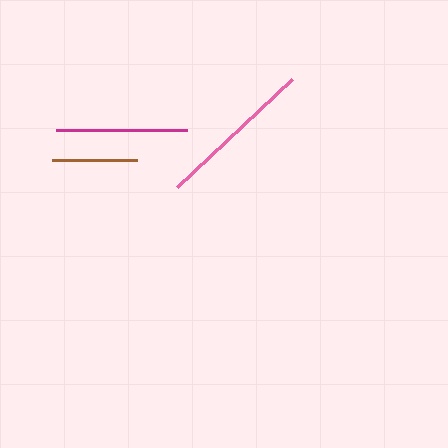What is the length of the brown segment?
The brown segment is approximately 85 pixels long.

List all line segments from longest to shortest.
From longest to shortest: pink, magenta, brown.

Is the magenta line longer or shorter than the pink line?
The pink line is longer than the magenta line.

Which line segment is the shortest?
The brown line is the shortest at approximately 85 pixels.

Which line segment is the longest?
The pink line is the longest at approximately 157 pixels.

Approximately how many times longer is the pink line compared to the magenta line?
The pink line is approximately 1.2 times the length of the magenta line.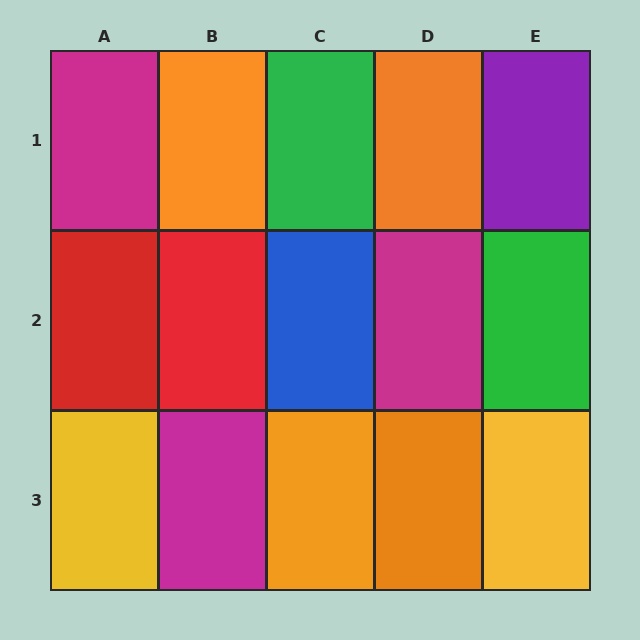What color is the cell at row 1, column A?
Magenta.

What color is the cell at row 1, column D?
Orange.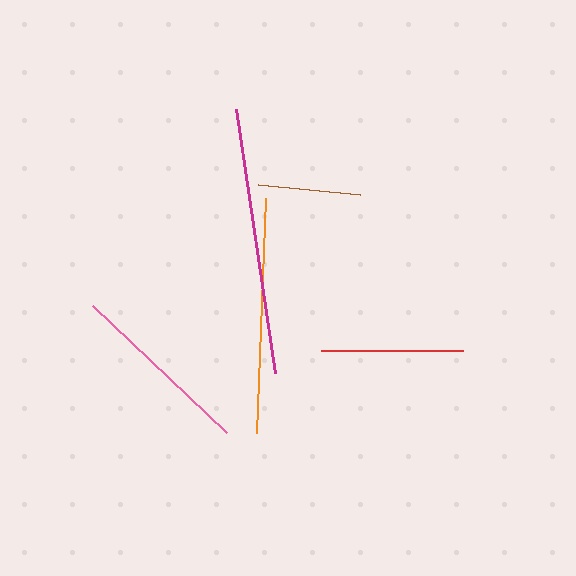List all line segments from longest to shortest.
From longest to shortest: magenta, orange, pink, red, brown.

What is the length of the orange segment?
The orange segment is approximately 236 pixels long.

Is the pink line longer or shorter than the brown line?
The pink line is longer than the brown line.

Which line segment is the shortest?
The brown line is the shortest at approximately 102 pixels.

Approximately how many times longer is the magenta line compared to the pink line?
The magenta line is approximately 1.4 times the length of the pink line.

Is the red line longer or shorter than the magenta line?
The magenta line is longer than the red line.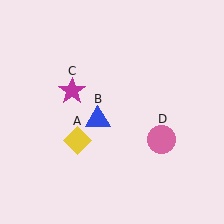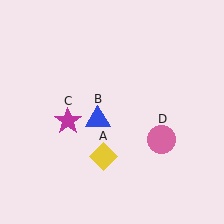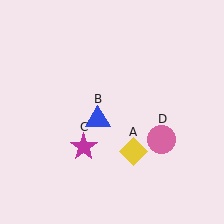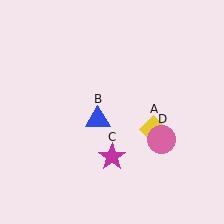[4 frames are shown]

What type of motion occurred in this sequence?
The yellow diamond (object A), magenta star (object C) rotated counterclockwise around the center of the scene.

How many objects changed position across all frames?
2 objects changed position: yellow diamond (object A), magenta star (object C).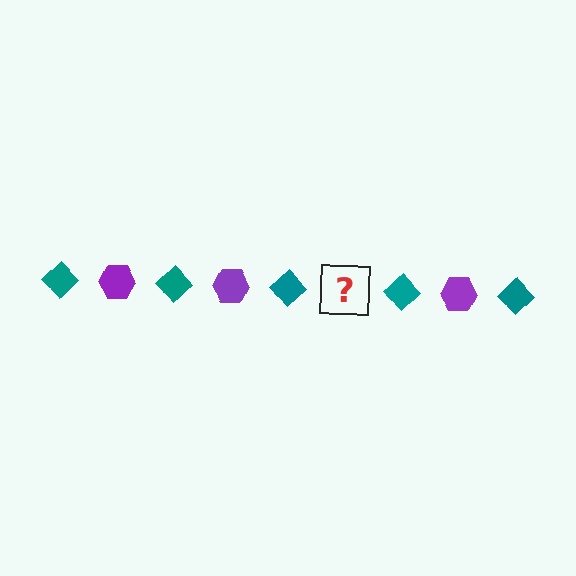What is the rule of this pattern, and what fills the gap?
The rule is that the pattern alternates between teal diamond and purple hexagon. The gap should be filled with a purple hexagon.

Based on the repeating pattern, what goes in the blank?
The blank should be a purple hexagon.